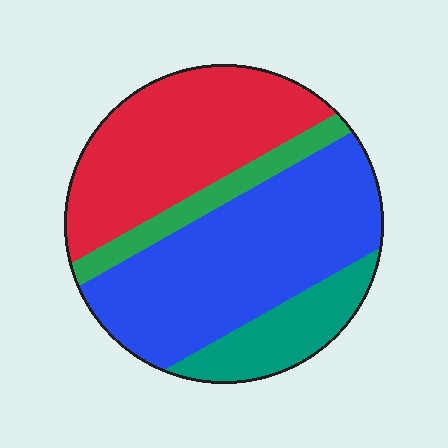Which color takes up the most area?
Blue, at roughly 45%.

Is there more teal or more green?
Teal.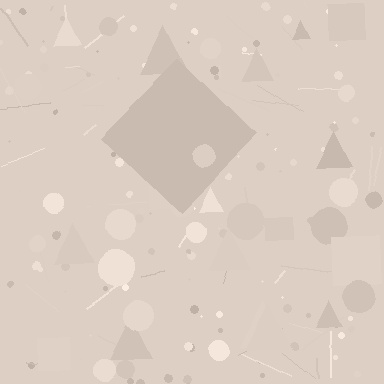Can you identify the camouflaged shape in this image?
The camouflaged shape is a diamond.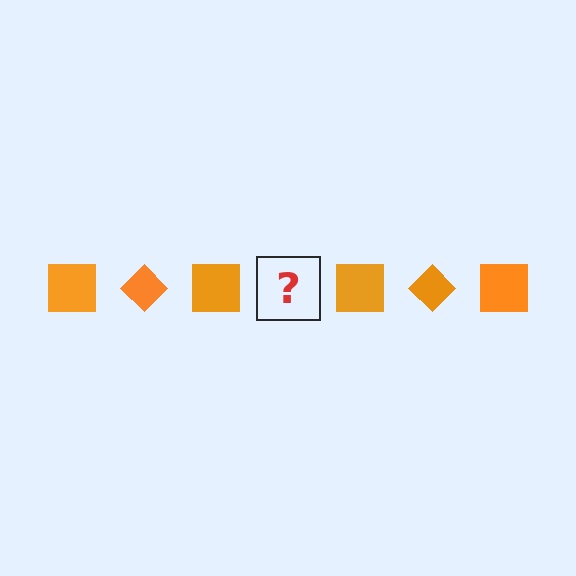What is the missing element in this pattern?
The missing element is an orange diamond.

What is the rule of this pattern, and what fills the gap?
The rule is that the pattern cycles through square, diamond shapes in orange. The gap should be filled with an orange diamond.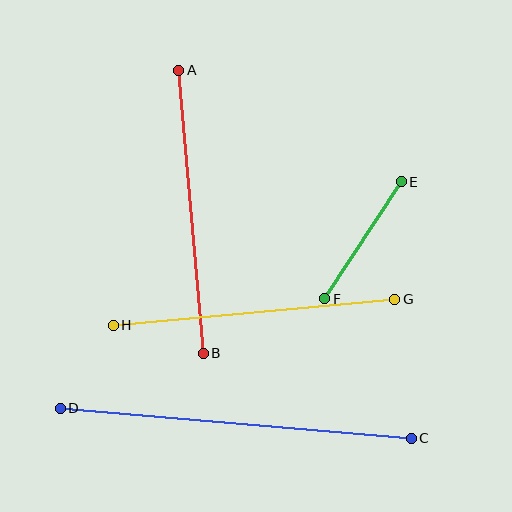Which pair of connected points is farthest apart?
Points C and D are farthest apart.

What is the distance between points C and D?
The distance is approximately 352 pixels.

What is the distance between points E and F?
The distance is approximately 140 pixels.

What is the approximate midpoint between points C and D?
The midpoint is at approximately (236, 423) pixels.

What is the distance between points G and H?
The distance is approximately 282 pixels.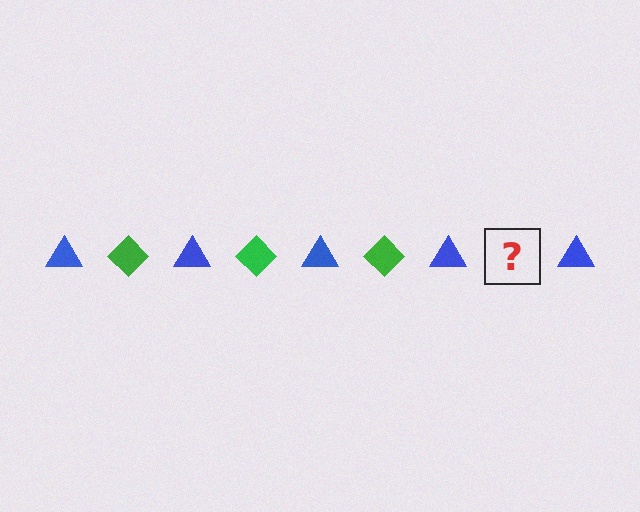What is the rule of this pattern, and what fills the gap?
The rule is that the pattern alternates between blue triangle and green diamond. The gap should be filled with a green diamond.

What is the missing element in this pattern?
The missing element is a green diamond.